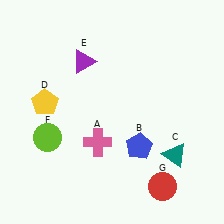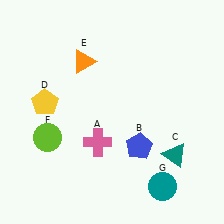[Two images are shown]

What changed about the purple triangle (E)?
In Image 1, E is purple. In Image 2, it changed to orange.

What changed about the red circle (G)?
In Image 1, G is red. In Image 2, it changed to teal.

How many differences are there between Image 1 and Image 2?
There are 2 differences between the two images.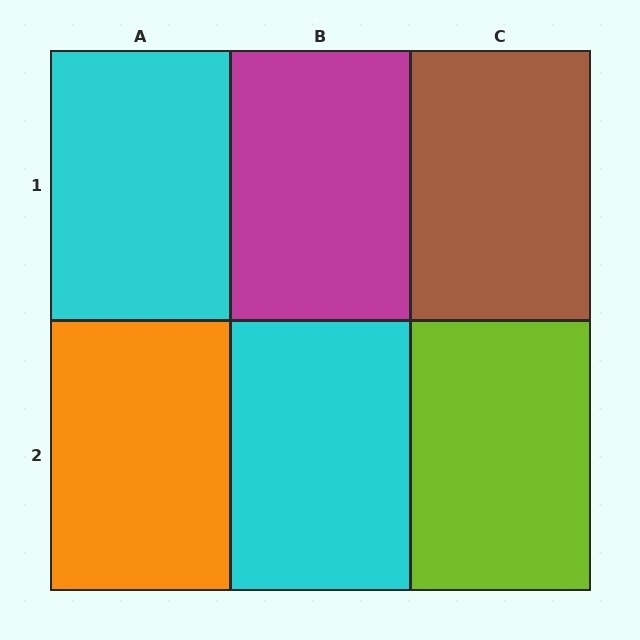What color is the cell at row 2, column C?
Lime.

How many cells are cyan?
2 cells are cyan.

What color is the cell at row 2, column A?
Orange.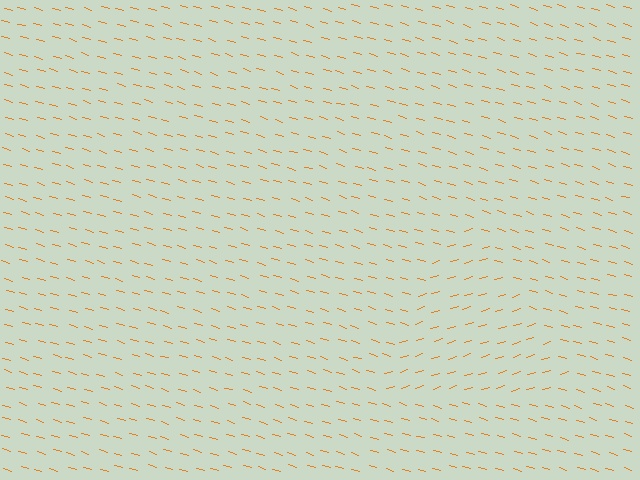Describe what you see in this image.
The image is filled with small orange line segments. A triangle region in the image has lines oriented differently from the surrounding lines, creating a visible texture boundary.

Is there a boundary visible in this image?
Yes, there is a texture boundary formed by a change in line orientation.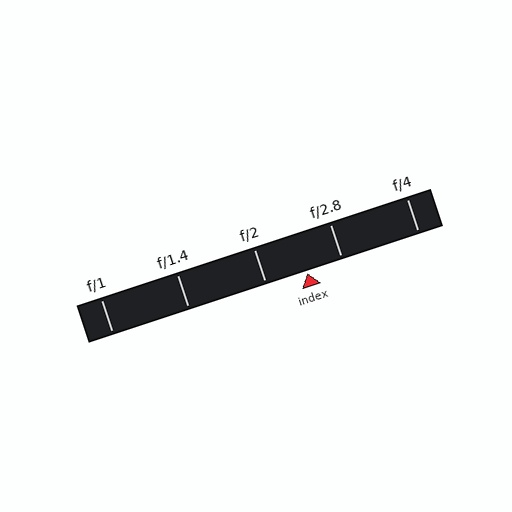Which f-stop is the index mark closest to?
The index mark is closest to f/2.8.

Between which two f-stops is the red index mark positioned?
The index mark is between f/2 and f/2.8.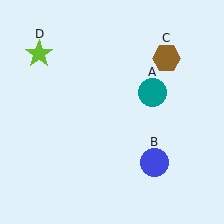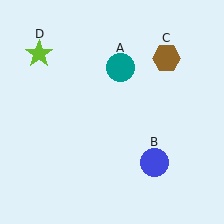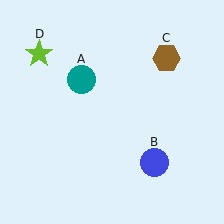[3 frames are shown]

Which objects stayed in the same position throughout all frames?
Blue circle (object B) and brown hexagon (object C) and lime star (object D) remained stationary.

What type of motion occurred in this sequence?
The teal circle (object A) rotated counterclockwise around the center of the scene.